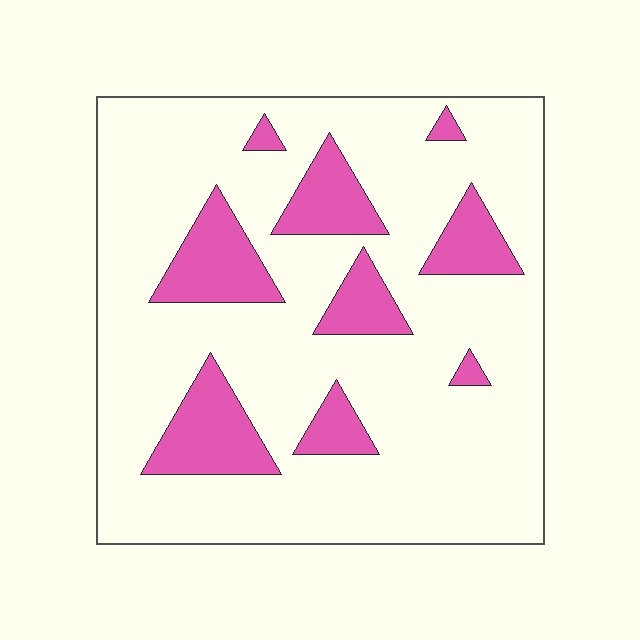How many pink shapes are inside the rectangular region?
9.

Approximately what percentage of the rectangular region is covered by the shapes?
Approximately 20%.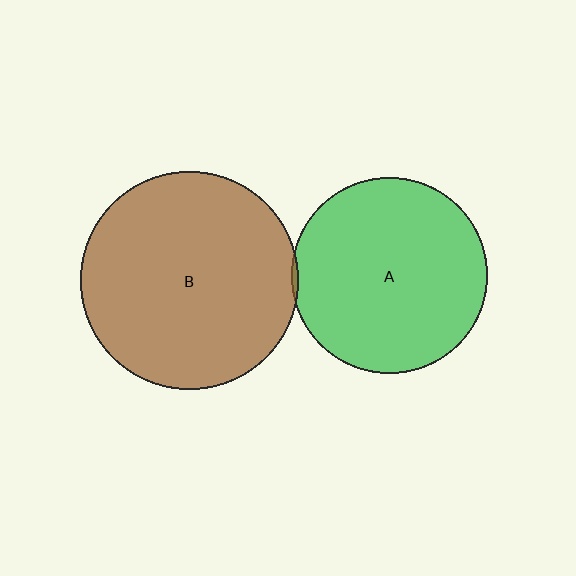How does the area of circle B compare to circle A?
Approximately 1.2 times.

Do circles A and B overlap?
Yes.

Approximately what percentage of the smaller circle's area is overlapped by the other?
Approximately 5%.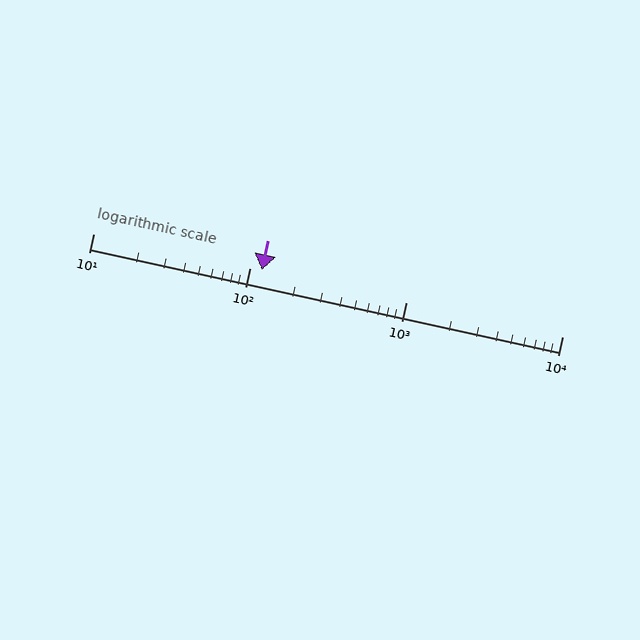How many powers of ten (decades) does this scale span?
The scale spans 3 decades, from 10 to 10000.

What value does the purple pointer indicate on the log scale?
The pointer indicates approximately 120.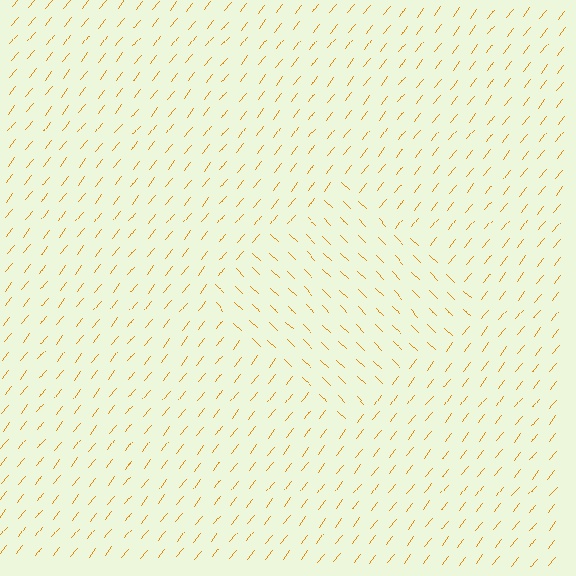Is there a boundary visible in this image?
Yes, there is a texture boundary formed by a change in line orientation.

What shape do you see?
I see a diamond.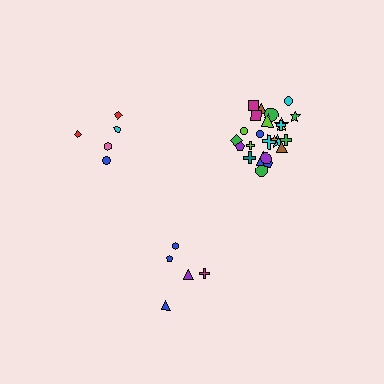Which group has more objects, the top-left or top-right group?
The top-right group.